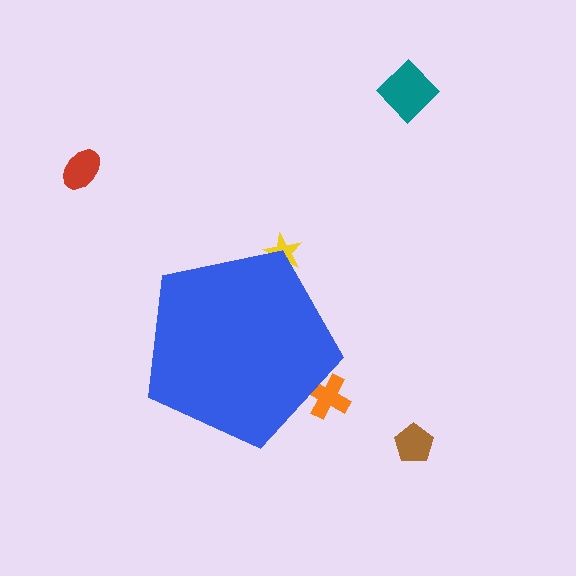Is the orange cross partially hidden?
Yes, the orange cross is partially hidden behind the blue pentagon.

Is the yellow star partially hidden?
Yes, the yellow star is partially hidden behind the blue pentagon.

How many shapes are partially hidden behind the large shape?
2 shapes are partially hidden.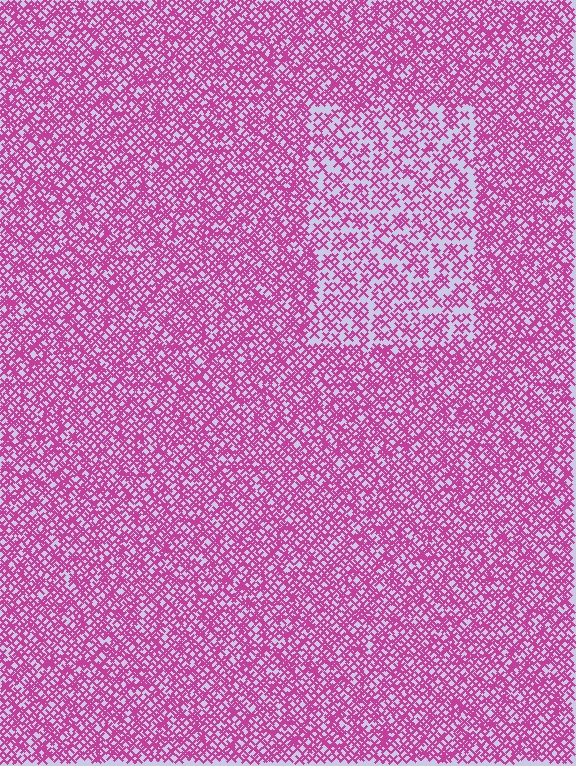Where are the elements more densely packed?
The elements are more densely packed outside the rectangle boundary.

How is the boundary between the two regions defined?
The boundary is defined by a change in element density (approximately 1.8x ratio). All elements are the same color, size, and shape.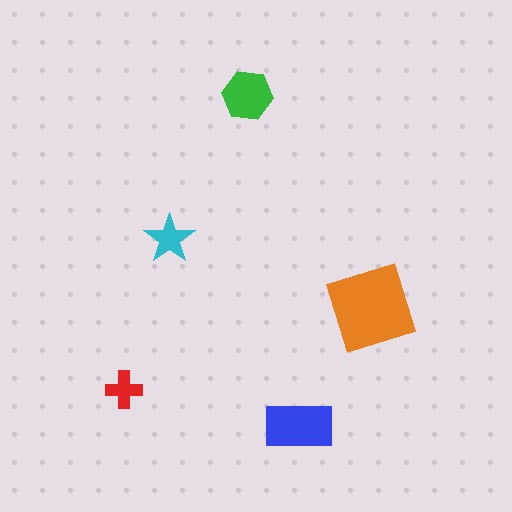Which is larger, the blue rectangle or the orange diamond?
The orange diamond.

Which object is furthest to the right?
The orange diamond is rightmost.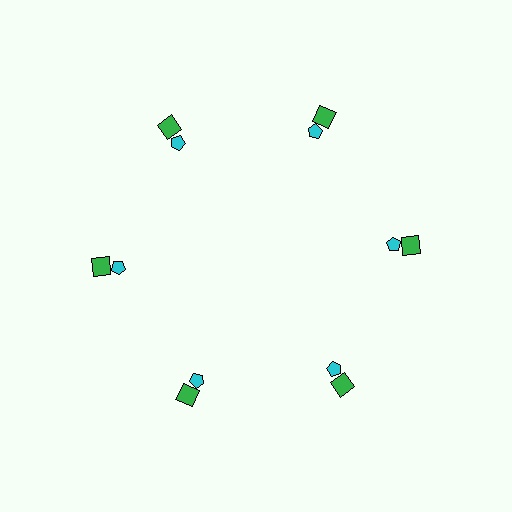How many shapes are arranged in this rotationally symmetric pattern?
There are 12 shapes, arranged in 6 groups of 2.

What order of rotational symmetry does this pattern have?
This pattern has 6-fold rotational symmetry.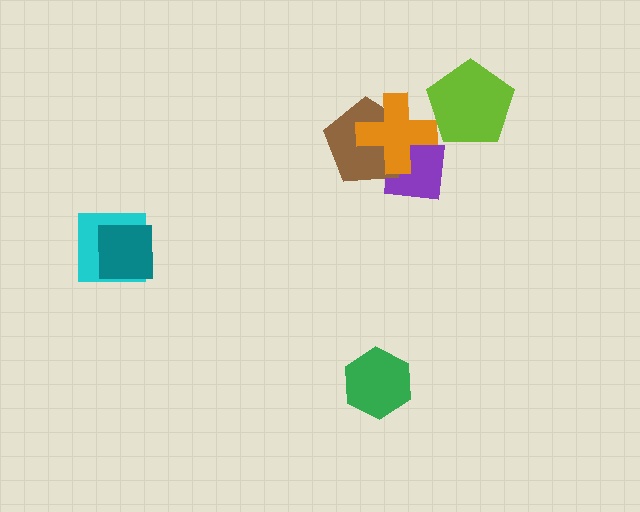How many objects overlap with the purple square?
2 objects overlap with the purple square.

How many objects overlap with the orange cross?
2 objects overlap with the orange cross.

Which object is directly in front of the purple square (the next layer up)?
The brown pentagon is directly in front of the purple square.